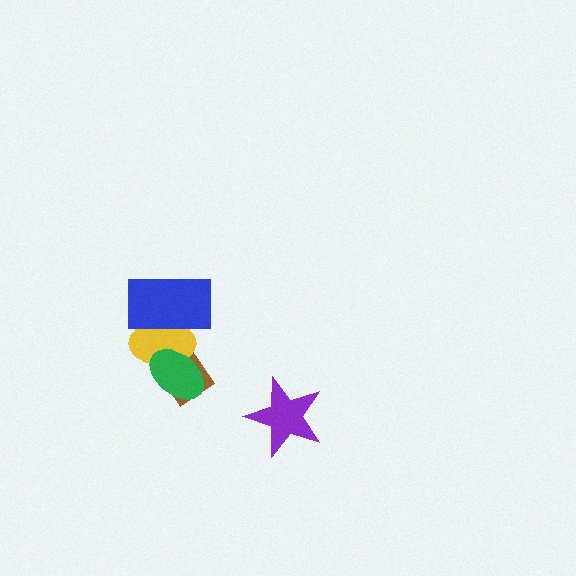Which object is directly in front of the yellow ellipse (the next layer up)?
The green ellipse is directly in front of the yellow ellipse.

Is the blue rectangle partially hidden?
No, no other shape covers it.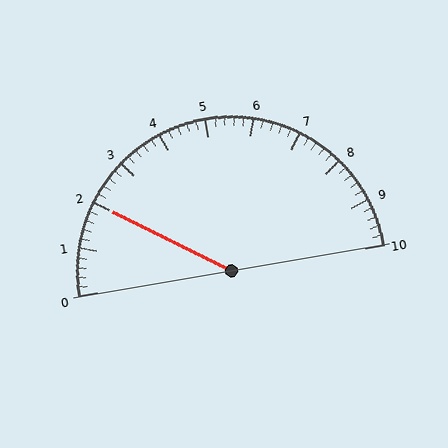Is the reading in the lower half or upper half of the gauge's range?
The reading is in the lower half of the range (0 to 10).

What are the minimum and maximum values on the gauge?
The gauge ranges from 0 to 10.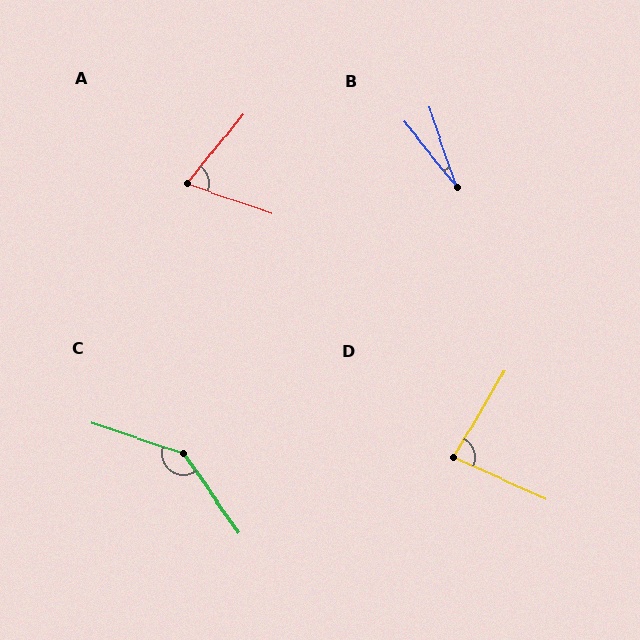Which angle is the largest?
C, at approximately 143 degrees.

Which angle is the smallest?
B, at approximately 20 degrees.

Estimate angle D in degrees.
Approximately 84 degrees.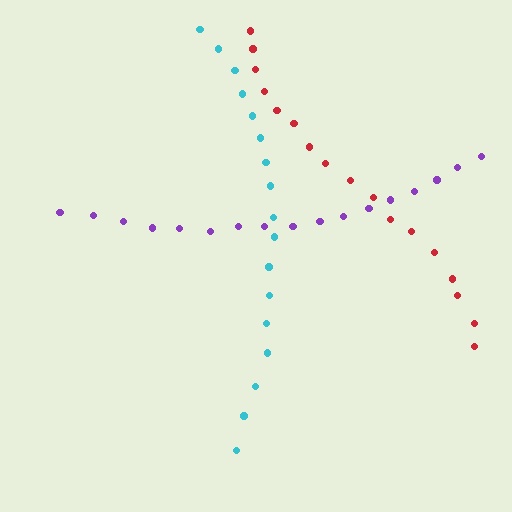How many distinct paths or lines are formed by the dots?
There are 3 distinct paths.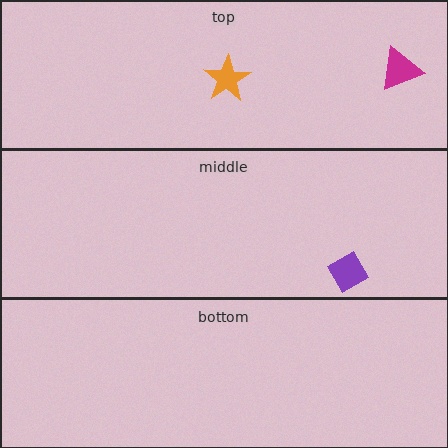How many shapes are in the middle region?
1.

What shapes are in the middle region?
The purple diamond.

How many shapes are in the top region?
2.